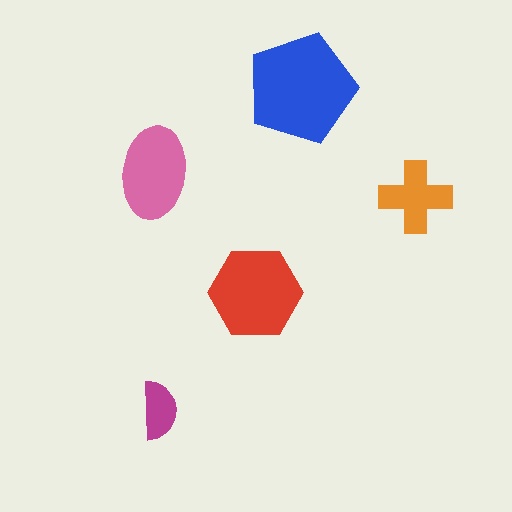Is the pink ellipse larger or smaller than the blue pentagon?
Smaller.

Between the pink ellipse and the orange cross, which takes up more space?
The pink ellipse.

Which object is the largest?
The blue pentagon.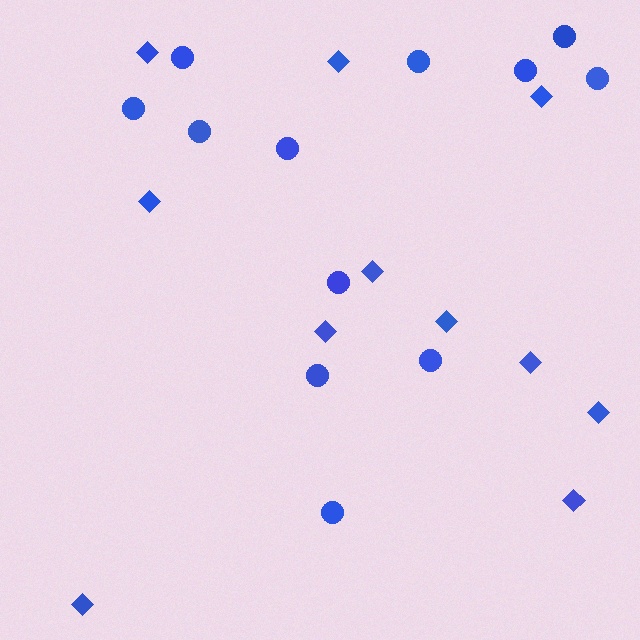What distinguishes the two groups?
There are 2 groups: one group of diamonds (11) and one group of circles (12).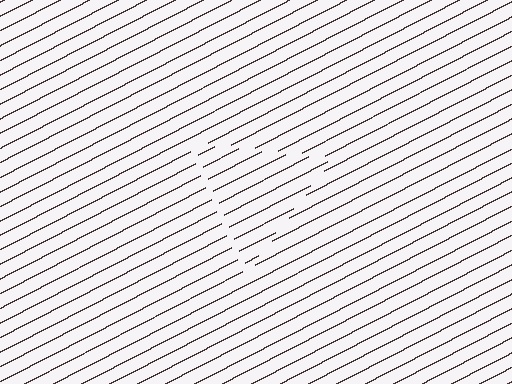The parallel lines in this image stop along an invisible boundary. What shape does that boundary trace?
An illusory triangle. The interior of the shape contains the same grating, shifted by half a period — the contour is defined by the phase discontinuity where line-ends from the inner and outer gratings abut.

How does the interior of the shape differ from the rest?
The interior of the shape contains the same grating, shifted by half a period — the contour is defined by the phase discontinuity where line-ends from the inner and outer gratings abut.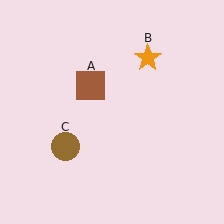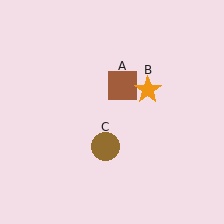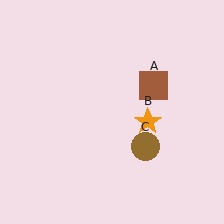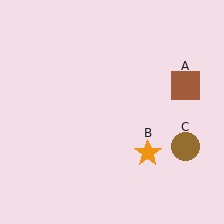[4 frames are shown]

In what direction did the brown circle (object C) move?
The brown circle (object C) moved right.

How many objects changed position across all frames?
3 objects changed position: brown square (object A), orange star (object B), brown circle (object C).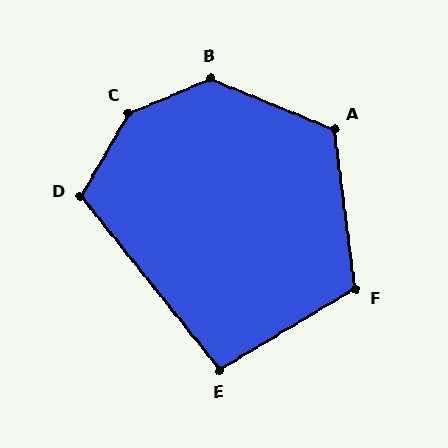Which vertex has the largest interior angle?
C, at approximately 143 degrees.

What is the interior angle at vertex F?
Approximately 114 degrees (obtuse).